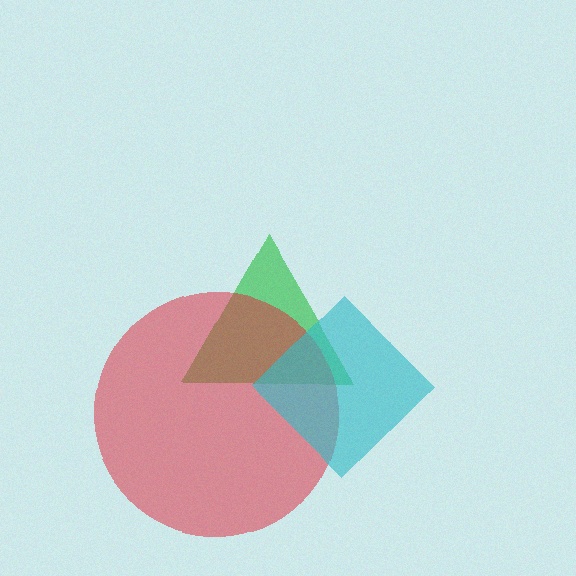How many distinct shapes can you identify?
There are 3 distinct shapes: a green triangle, a red circle, a cyan diamond.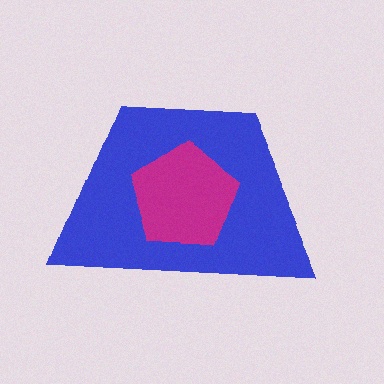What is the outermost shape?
The blue trapezoid.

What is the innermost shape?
The magenta pentagon.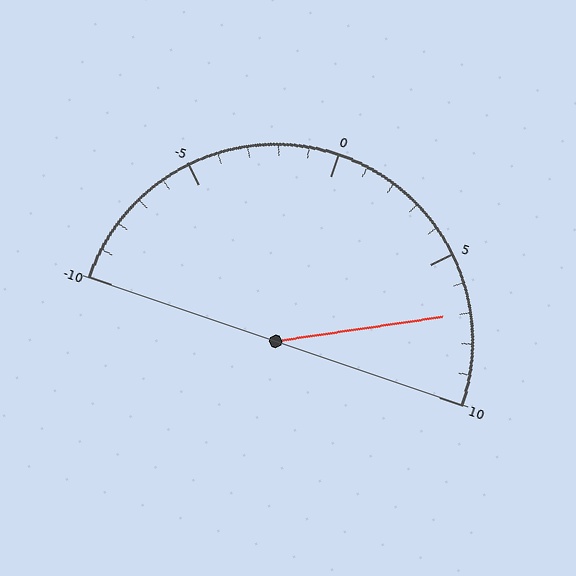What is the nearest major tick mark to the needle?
The nearest major tick mark is 5.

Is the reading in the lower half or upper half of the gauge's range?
The reading is in the upper half of the range (-10 to 10).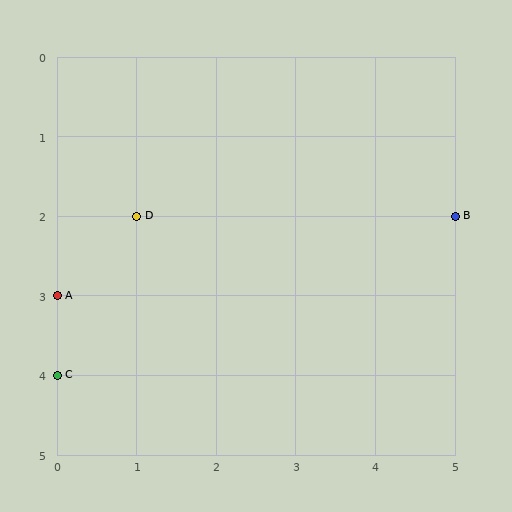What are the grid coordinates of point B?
Point B is at grid coordinates (5, 2).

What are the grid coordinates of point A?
Point A is at grid coordinates (0, 3).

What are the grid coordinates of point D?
Point D is at grid coordinates (1, 2).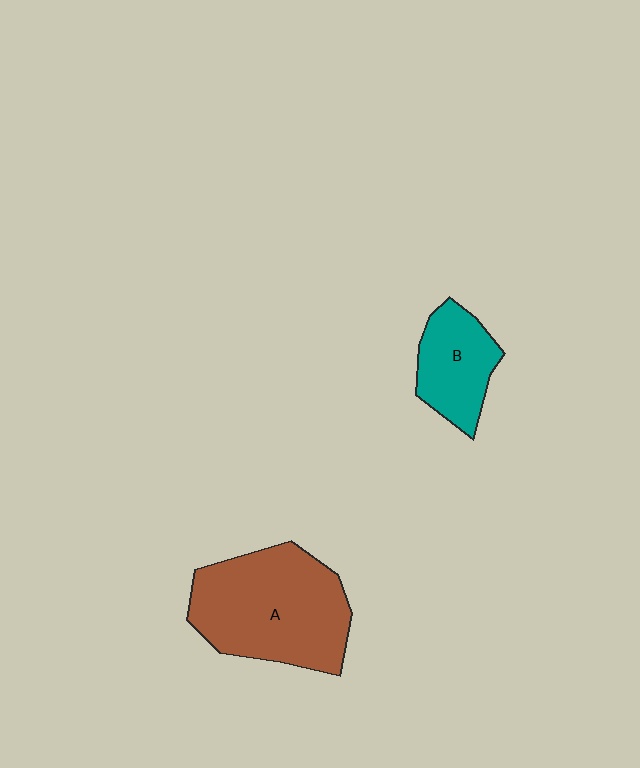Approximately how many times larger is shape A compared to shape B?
Approximately 2.0 times.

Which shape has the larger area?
Shape A (brown).